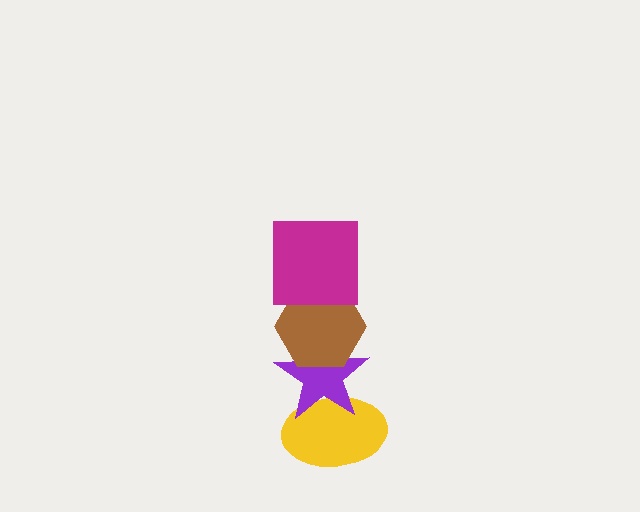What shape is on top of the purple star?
The brown hexagon is on top of the purple star.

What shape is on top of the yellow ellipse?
The purple star is on top of the yellow ellipse.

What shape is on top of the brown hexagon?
The magenta square is on top of the brown hexagon.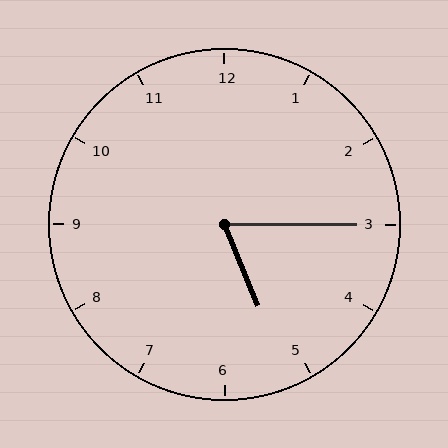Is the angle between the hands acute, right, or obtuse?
It is acute.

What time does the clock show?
5:15.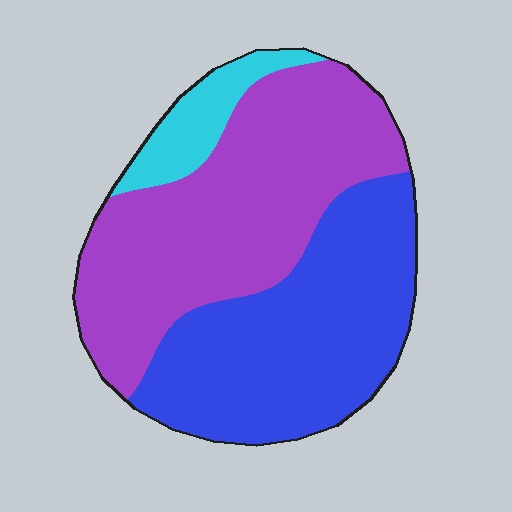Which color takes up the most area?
Purple, at roughly 50%.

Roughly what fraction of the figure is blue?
Blue covers 42% of the figure.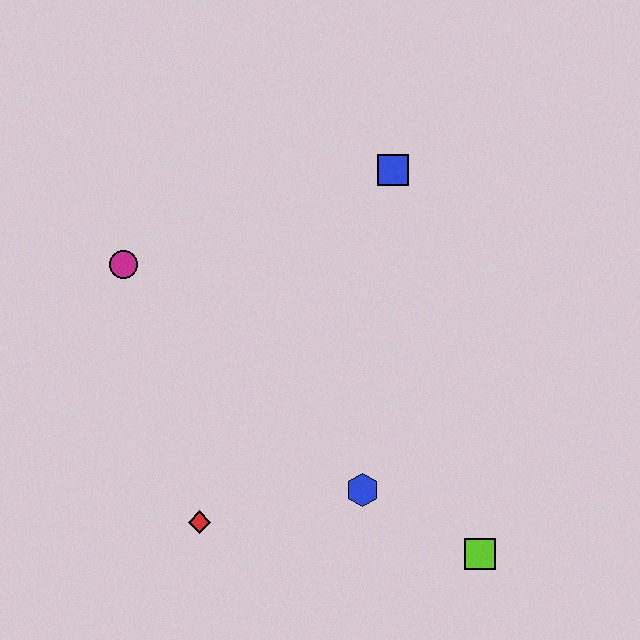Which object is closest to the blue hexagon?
The lime square is closest to the blue hexagon.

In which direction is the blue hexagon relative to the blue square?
The blue hexagon is below the blue square.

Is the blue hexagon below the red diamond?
No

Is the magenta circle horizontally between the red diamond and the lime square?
No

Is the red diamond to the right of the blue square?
No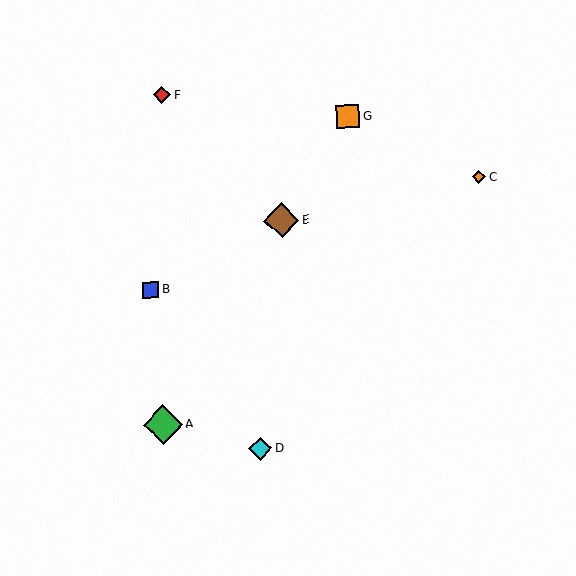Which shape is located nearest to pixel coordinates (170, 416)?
The green diamond (labeled A) at (163, 425) is nearest to that location.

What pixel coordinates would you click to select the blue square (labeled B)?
Click at (151, 290) to select the blue square B.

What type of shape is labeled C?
Shape C is an orange diamond.